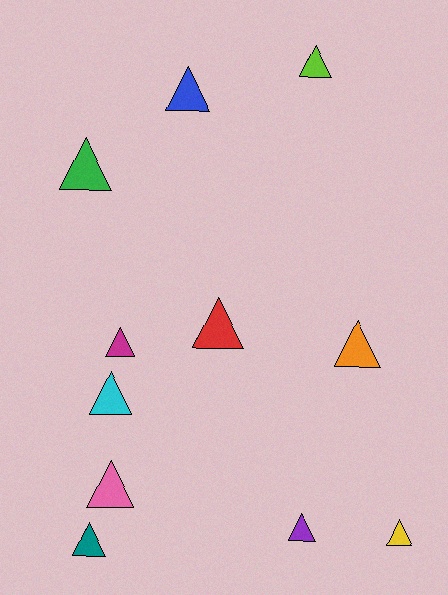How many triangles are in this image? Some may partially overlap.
There are 11 triangles.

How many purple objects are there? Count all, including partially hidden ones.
There is 1 purple object.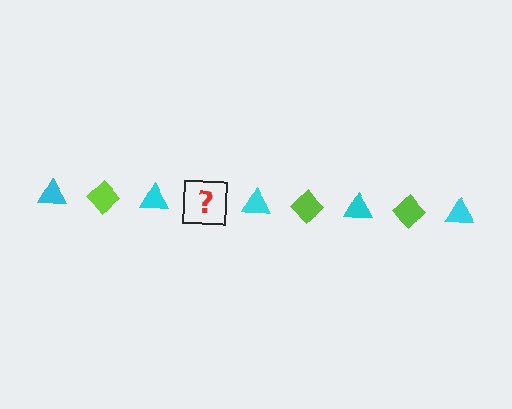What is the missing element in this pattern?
The missing element is a lime diamond.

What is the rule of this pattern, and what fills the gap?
The rule is that the pattern alternates between cyan triangle and lime diamond. The gap should be filled with a lime diamond.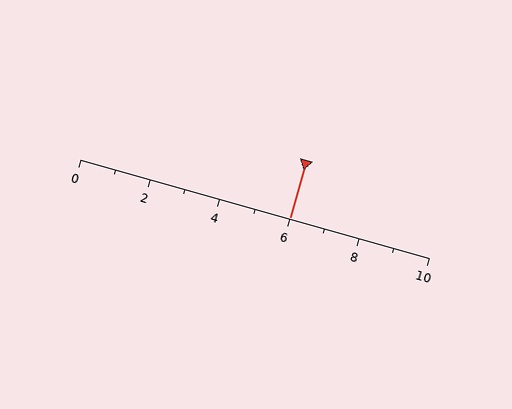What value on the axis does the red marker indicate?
The marker indicates approximately 6.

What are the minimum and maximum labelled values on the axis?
The axis runs from 0 to 10.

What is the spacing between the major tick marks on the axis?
The major ticks are spaced 2 apart.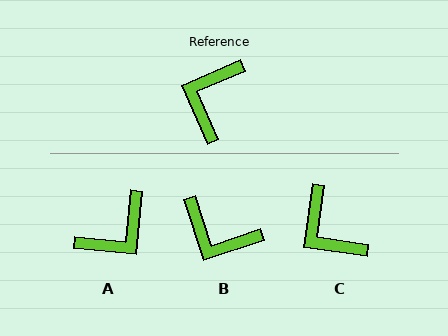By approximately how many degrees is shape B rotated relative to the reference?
Approximately 85 degrees counter-clockwise.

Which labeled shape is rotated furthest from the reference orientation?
A, about 151 degrees away.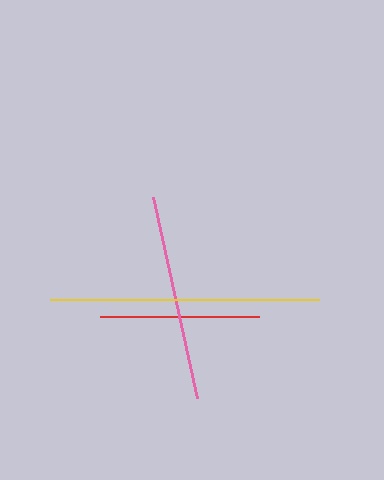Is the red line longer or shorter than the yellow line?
The yellow line is longer than the red line.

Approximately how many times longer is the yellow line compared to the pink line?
The yellow line is approximately 1.3 times the length of the pink line.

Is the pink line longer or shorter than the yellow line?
The yellow line is longer than the pink line.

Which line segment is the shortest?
The red line is the shortest at approximately 159 pixels.